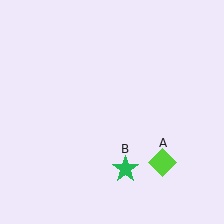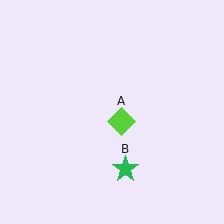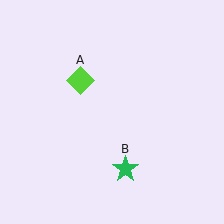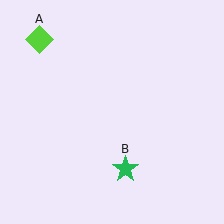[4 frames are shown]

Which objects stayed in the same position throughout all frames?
Green star (object B) remained stationary.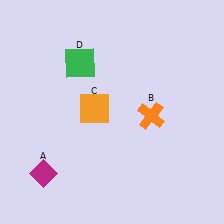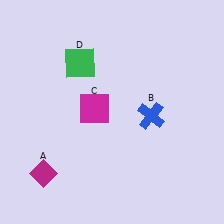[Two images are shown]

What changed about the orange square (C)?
In Image 1, C is orange. In Image 2, it changed to magenta.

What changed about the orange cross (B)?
In Image 1, B is orange. In Image 2, it changed to blue.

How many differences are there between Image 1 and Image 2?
There are 2 differences between the two images.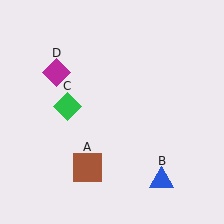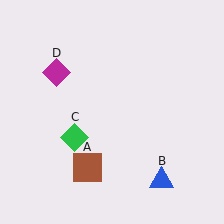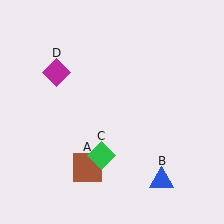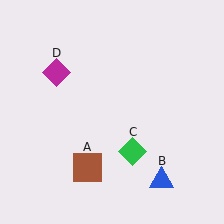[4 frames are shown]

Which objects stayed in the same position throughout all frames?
Brown square (object A) and blue triangle (object B) and magenta diamond (object D) remained stationary.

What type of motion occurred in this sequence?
The green diamond (object C) rotated counterclockwise around the center of the scene.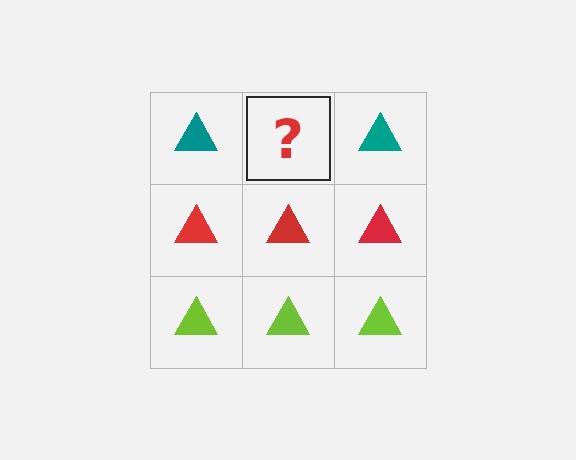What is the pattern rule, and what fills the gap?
The rule is that each row has a consistent color. The gap should be filled with a teal triangle.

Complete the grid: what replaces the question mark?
The question mark should be replaced with a teal triangle.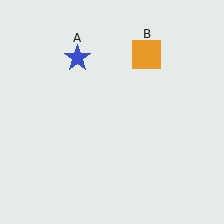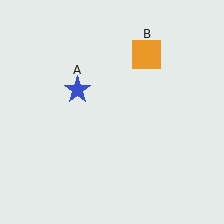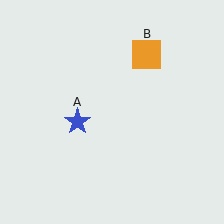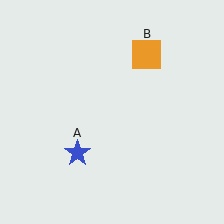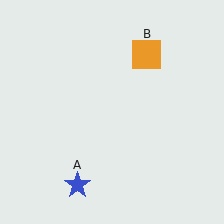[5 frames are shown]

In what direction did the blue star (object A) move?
The blue star (object A) moved down.